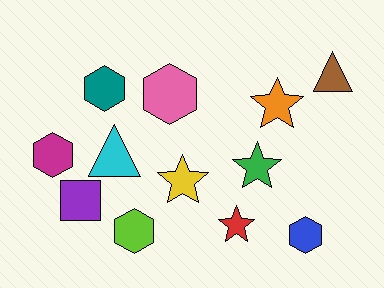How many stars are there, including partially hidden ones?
There are 4 stars.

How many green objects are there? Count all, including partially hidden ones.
There is 1 green object.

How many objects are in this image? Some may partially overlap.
There are 12 objects.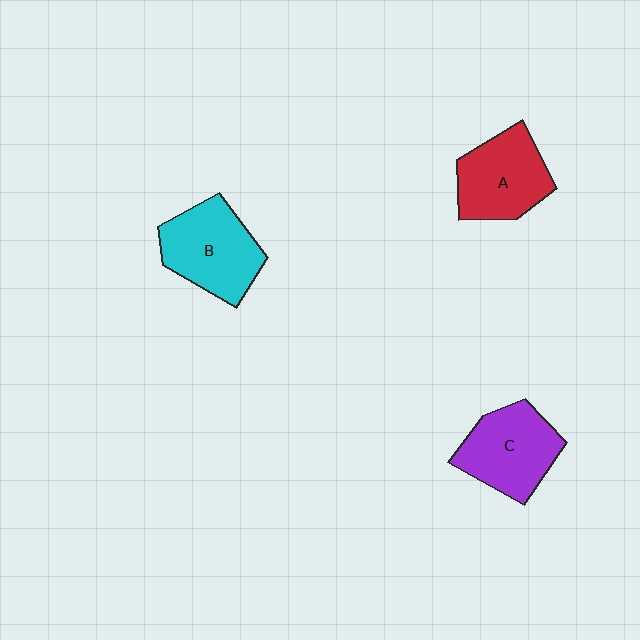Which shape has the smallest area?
Shape A (red).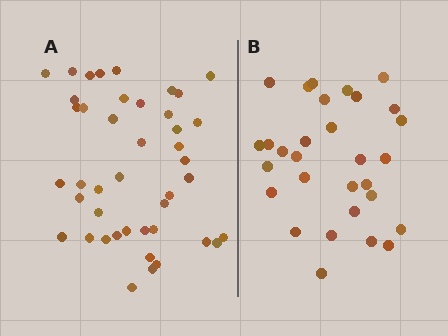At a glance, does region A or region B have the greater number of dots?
Region A (the left region) has more dots.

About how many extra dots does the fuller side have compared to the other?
Region A has approximately 15 more dots than region B.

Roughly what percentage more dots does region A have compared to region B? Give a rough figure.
About 45% more.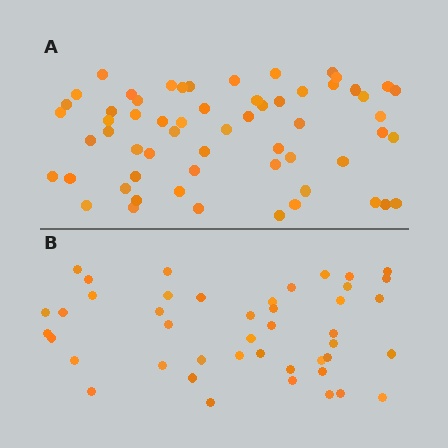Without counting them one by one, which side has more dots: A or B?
Region A (the top region) has more dots.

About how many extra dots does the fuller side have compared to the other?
Region A has approximately 15 more dots than region B.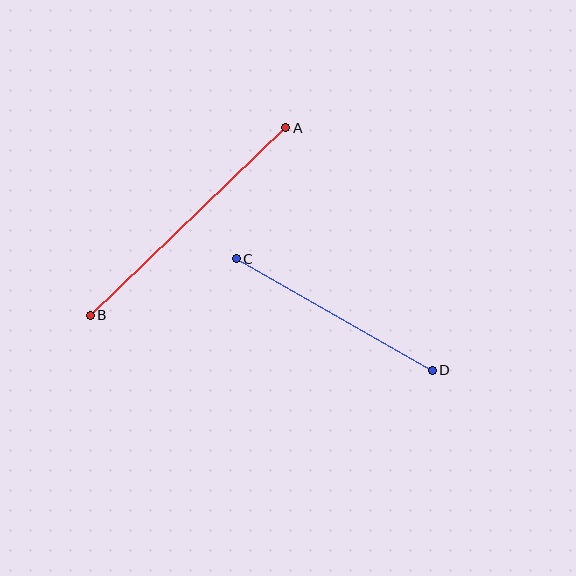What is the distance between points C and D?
The distance is approximately 225 pixels.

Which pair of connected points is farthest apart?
Points A and B are farthest apart.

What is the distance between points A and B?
The distance is approximately 271 pixels.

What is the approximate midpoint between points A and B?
The midpoint is at approximately (188, 221) pixels.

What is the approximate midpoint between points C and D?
The midpoint is at approximately (334, 315) pixels.